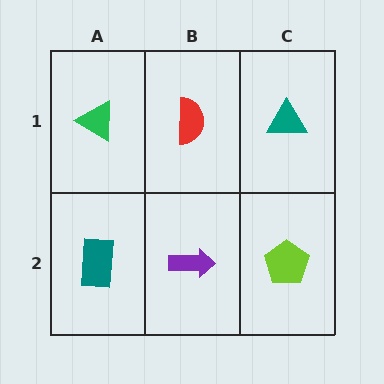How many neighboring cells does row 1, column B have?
3.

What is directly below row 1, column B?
A purple arrow.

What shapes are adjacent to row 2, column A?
A green triangle (row 1, column A), a purple arrow (row 2, column B).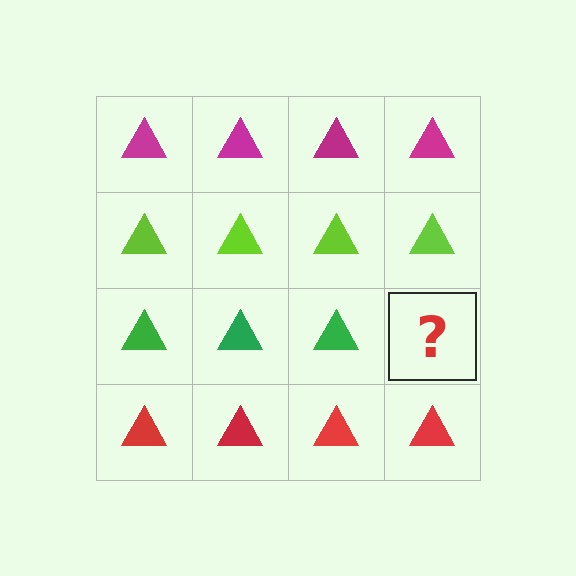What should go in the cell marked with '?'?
The missing cell should contain a green triangle.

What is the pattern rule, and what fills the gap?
The rule is that each row has a consistent color. The gap should be filled with a green triangle.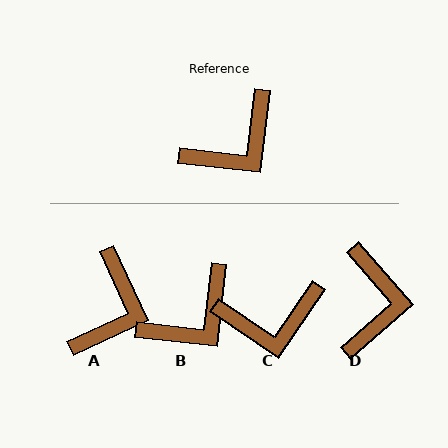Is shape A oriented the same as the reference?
No, it is off by about 32 degrees.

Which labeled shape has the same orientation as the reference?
B.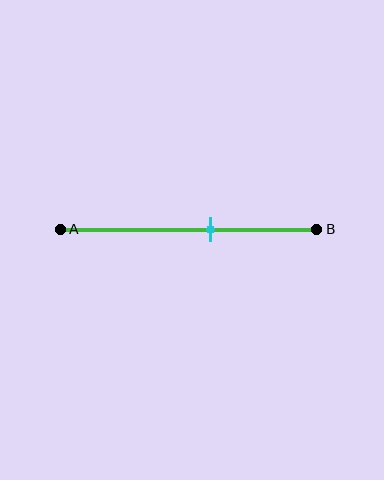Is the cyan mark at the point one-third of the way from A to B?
No, the mark is at about 60% from A, not at the 33% one-third point.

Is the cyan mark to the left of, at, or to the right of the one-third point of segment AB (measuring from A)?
The cyan mark is to the right of the one-third point of segment AB.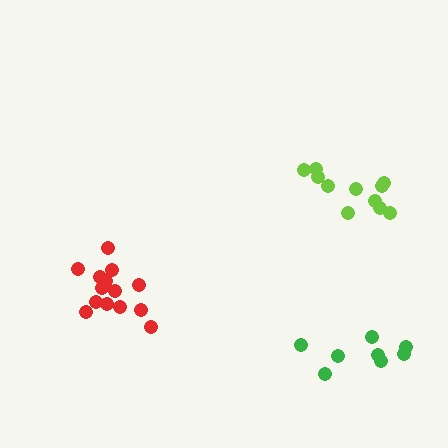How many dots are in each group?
Group 1: 8 dots, Group 2: 11 dots, Group 3: 14 dots (33 total).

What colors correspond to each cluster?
The clusters are colored: green, lime, red.